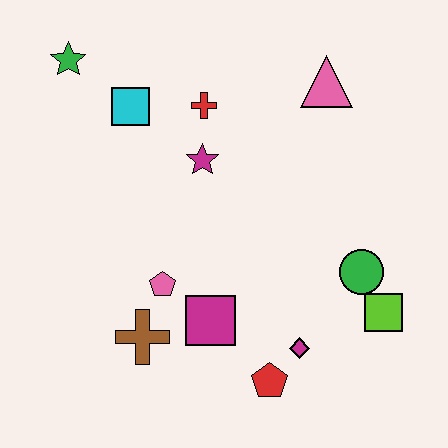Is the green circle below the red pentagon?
No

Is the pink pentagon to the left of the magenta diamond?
Yes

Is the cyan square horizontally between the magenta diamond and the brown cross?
No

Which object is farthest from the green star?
The lime square is farthest from the green star.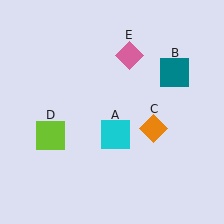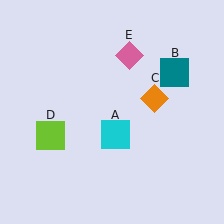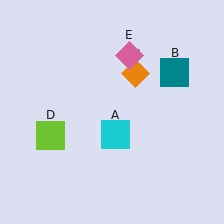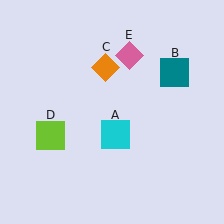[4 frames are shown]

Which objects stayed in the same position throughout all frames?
Cyan square (object A) and teal square (object B) and lime square (object D) and pink diamond (object E) remained stationary.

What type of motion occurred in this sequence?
The orange diamond (object C) rotated counterclockwise around the center of the scene.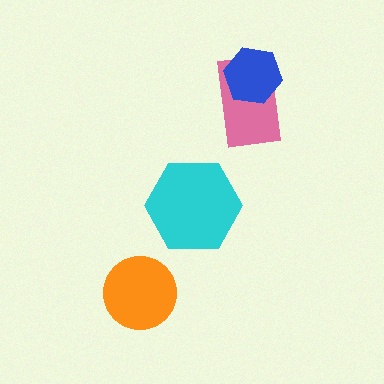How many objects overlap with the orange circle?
0 objects overlap with the orange circle.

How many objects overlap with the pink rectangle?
1 object overlaps with the pink rectangle.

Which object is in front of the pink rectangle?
The blue hexagon is in front of the pink rectangle.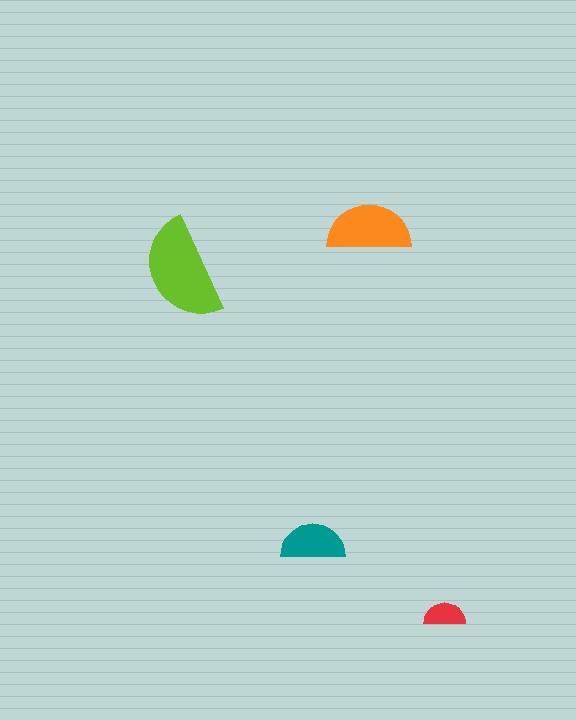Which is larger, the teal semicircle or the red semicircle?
The teal one.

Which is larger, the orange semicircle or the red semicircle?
The orange one.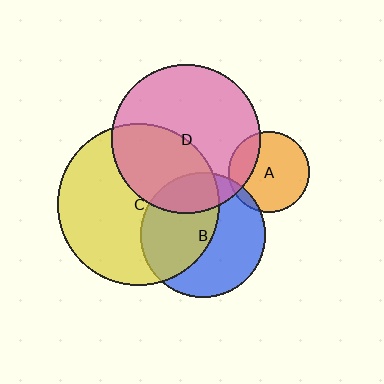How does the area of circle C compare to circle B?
Approximately 1.7 times.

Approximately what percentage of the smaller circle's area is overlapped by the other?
Approximately 40%.